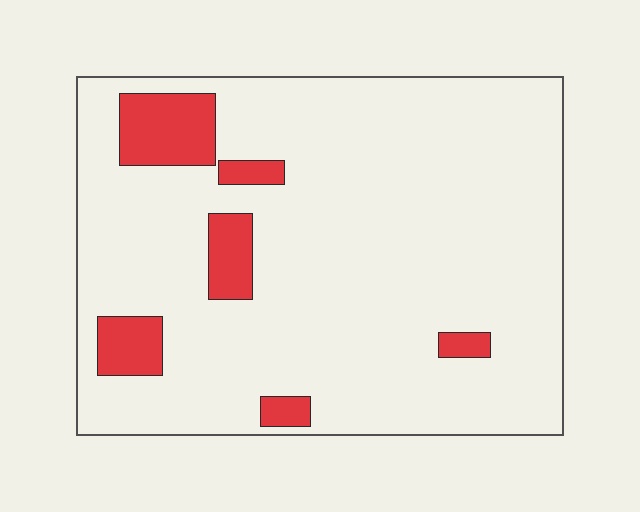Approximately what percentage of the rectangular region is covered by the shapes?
Approximately 10%.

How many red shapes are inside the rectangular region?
6.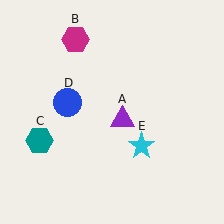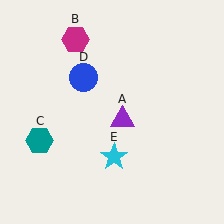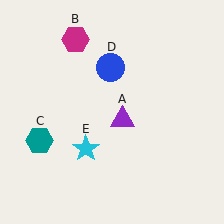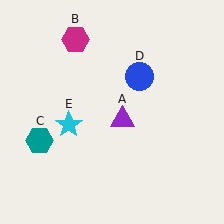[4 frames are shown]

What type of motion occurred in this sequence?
The blue circle (object D), cyan star (object E) rotated clockwise around the center of the scene.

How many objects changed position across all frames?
2 objects changed position: blue circle (object D), cyan star (object E).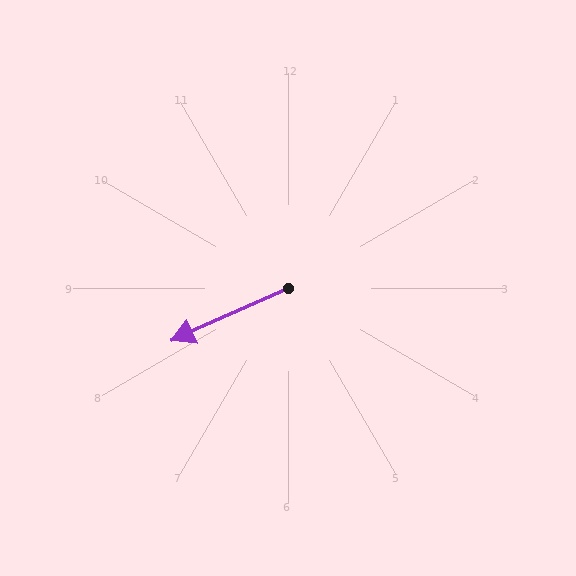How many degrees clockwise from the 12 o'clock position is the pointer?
Approximately 246 degrees.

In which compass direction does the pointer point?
Southwest.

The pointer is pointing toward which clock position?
Roughly 8 o'clock.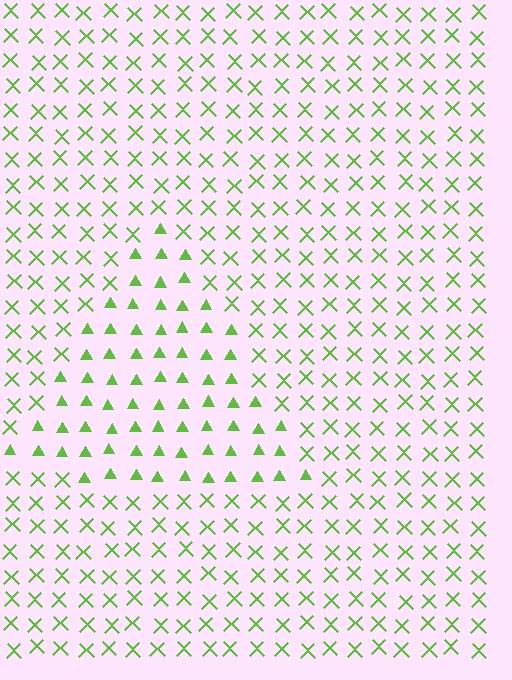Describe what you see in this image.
The image is filled with small lime elements arranged in a uniform grid. A triangle-shaped region contains triangles, while the surrounding area contains X marks. The boundary is defined purely by the change in element shape.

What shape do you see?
I see a triangle.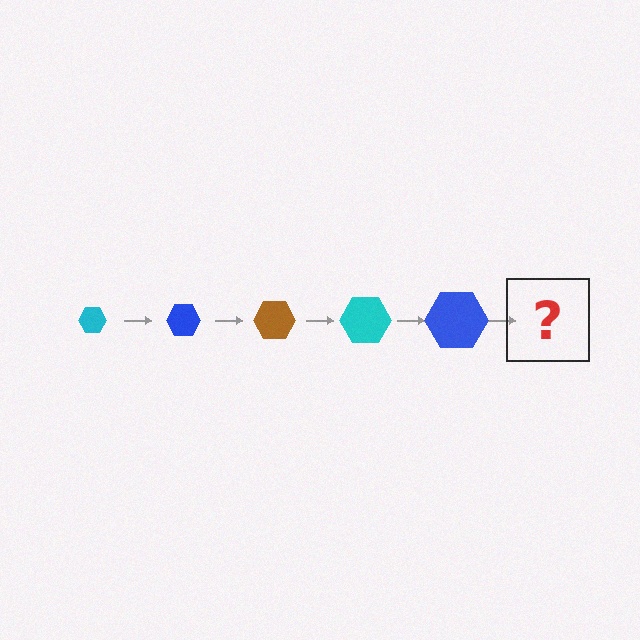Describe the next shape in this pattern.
It should be a brown hexagon, larger than the previous one.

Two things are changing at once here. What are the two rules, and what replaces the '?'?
The two rules are that the hexagon grows larger each step and the color cycles through cyan, blue, and brown. The '?' should be a brown hexagon, larger than the previous one.